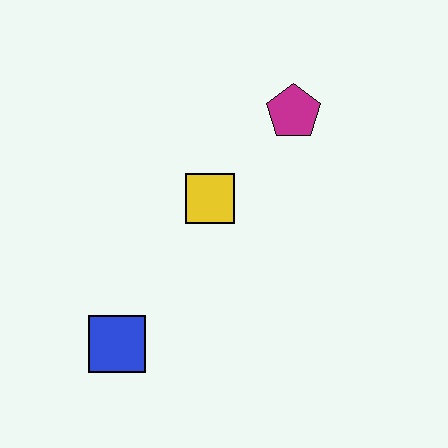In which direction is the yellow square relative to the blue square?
The yellow square is above the blue square.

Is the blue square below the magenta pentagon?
Yes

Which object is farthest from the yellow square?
The blue square is farthest from the yellow square.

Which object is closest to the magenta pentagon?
The yellow square is closest to the magenta pentagon.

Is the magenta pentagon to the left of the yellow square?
No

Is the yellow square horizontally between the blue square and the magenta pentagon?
Yes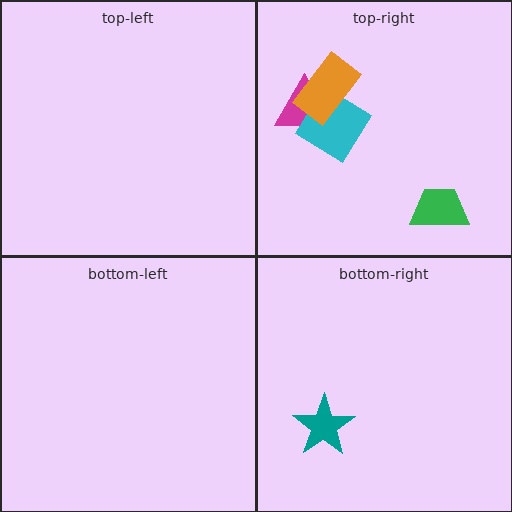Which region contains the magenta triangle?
The top-right region.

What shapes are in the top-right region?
The green trapezoid, the magenta triangle, the cyan diamond, the orange rectangle.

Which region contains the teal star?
The bottom-right region.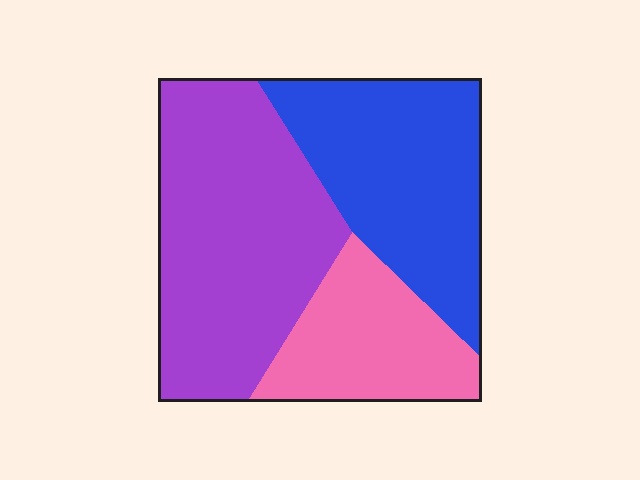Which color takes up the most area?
Purple, at roughly 45%.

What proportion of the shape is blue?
Blue covers 34% of the shape.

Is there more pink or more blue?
Blue.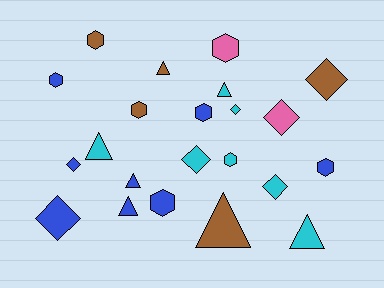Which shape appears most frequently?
Hexagon, with 8 objects.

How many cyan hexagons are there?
There is 1 cyan hexagon.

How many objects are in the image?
There are 22 objects.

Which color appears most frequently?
Blue, with 8 objects.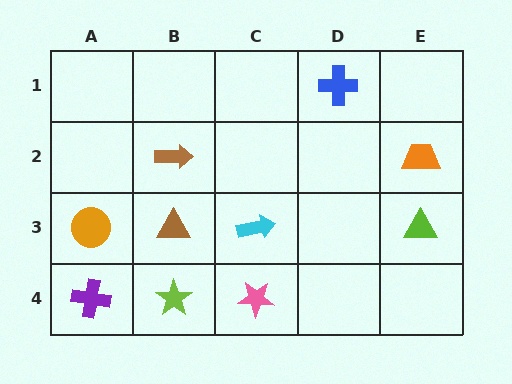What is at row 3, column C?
A cyan arrow.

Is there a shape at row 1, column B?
No, that cell is empty.